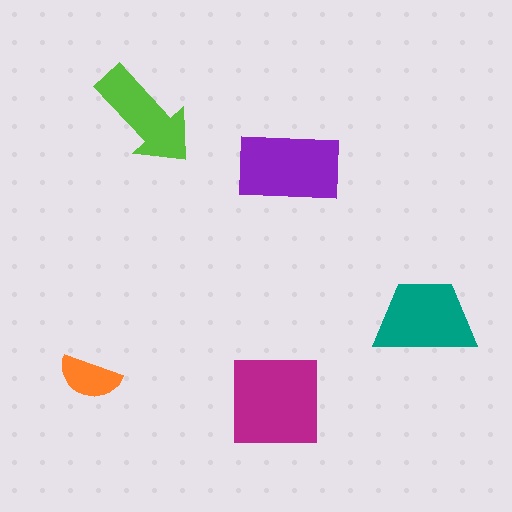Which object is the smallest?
The orange semicircle.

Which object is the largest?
The magenta square.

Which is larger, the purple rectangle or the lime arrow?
The purple rectangle.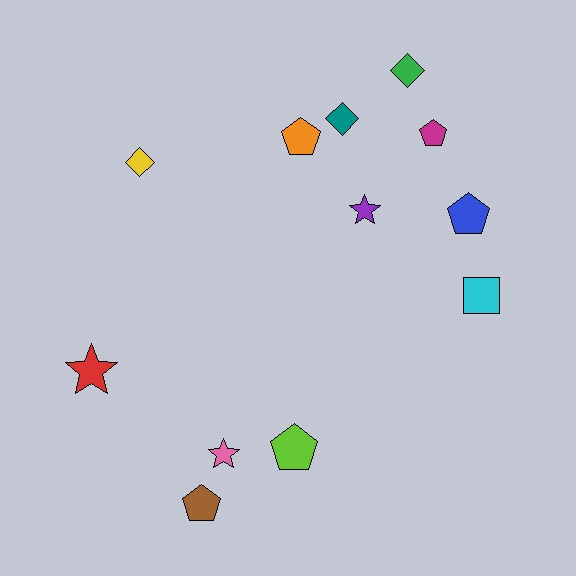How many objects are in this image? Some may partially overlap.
There are 12 objects.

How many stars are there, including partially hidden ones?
There are 3 stars.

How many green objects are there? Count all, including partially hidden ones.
There is 1 green object.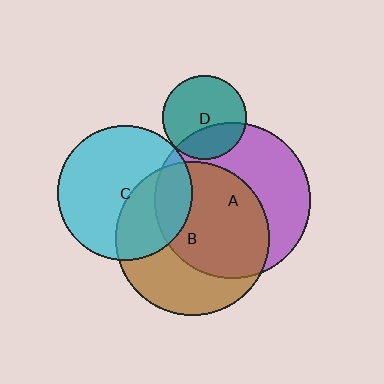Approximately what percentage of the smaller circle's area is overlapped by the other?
Approximately 55%.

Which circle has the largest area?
Circle A (purple).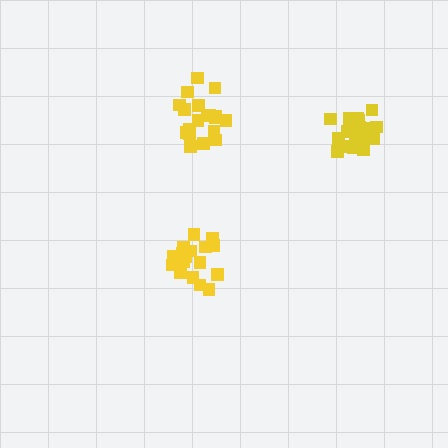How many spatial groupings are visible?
There are 3 spatial groupings.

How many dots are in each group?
Group 1: 19 dots, Group 2: 20 dots, Group 3: 18 dots (57 total).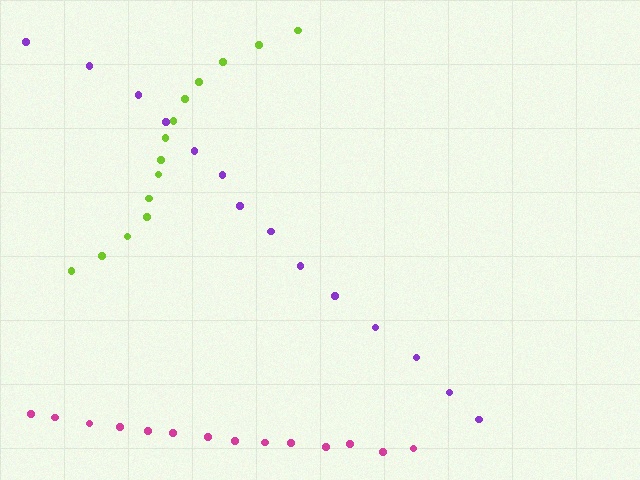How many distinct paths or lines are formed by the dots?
There are 3 distinct paths.